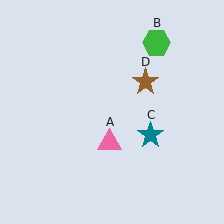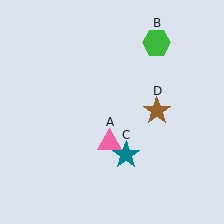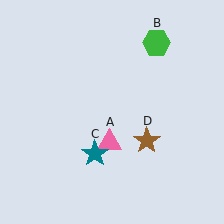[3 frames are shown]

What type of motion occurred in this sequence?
The teal star (object C), brown star (object D) rotated clockwise around the center of the scene.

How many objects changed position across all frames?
2 objects changed position: teal star (object C), brown star (object D).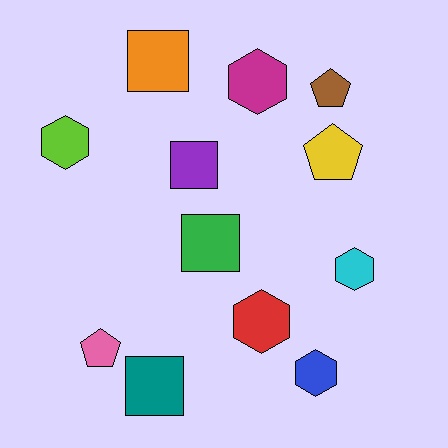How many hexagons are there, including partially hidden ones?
There are 5 hexagons.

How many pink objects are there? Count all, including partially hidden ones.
There is 1 pink object.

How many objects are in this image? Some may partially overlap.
There are 12 objects.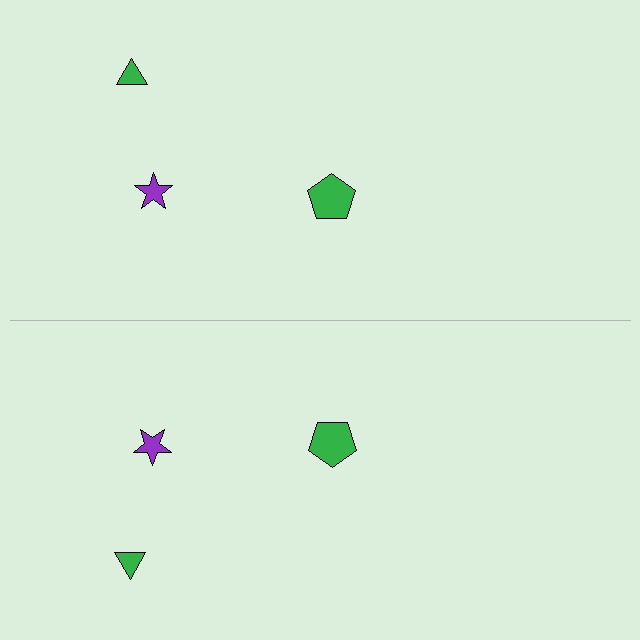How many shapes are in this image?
There are 6 shapes in this image.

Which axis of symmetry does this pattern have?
The pattern has a horizontal axis of symmetry running through the center of the image.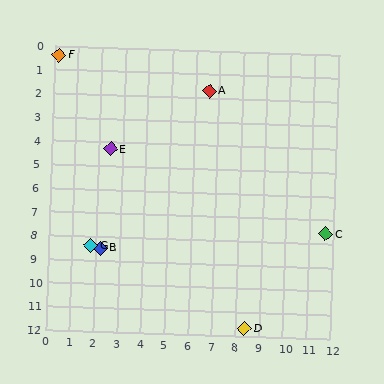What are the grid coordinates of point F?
Point F is at approximately (0.2, 0.4).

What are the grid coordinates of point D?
Point D is at approximately (8.4, 11.7).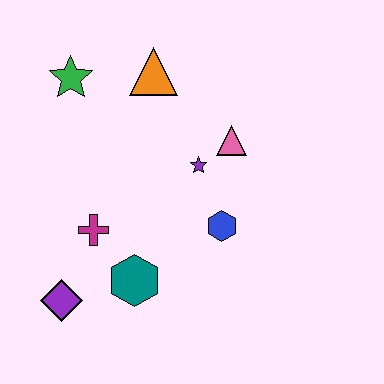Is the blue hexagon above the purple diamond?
Yes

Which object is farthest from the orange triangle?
The purple diamond is farthest from the orange triangle.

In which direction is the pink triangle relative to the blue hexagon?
The pink triangle is above the blue hexagon.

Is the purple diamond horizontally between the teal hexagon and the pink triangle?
No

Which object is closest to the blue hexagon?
The purple star is closest to the blue hexagon.